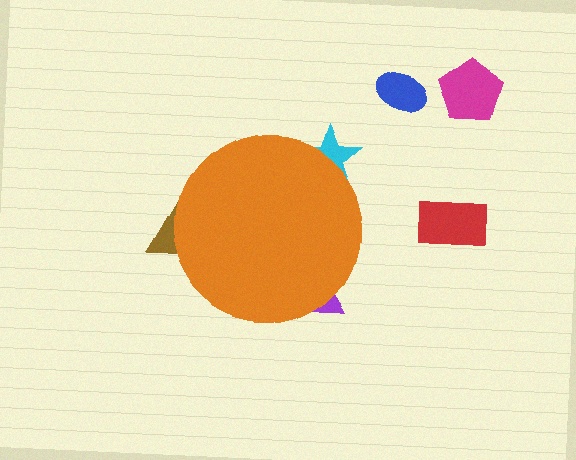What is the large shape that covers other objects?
An orange circle.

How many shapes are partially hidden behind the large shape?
3 shapes are partially hidden.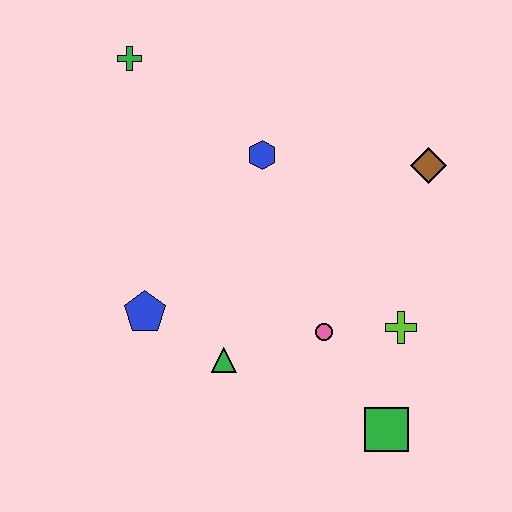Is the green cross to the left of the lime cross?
Yes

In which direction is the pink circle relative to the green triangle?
The pink circle is to the right of the green triangle.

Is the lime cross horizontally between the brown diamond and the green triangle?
Yes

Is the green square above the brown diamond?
No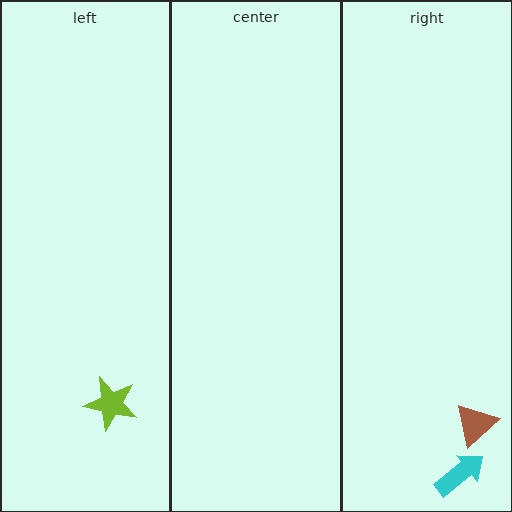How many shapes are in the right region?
2.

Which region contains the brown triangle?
The right region.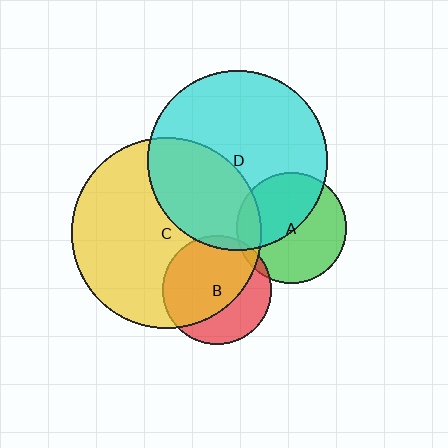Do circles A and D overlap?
Yes.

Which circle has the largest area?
Circle C (yellow).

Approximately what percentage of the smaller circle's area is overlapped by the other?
Approximately 45%.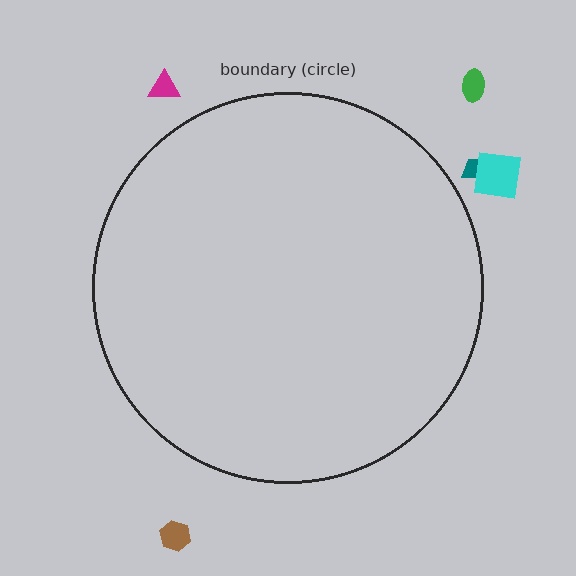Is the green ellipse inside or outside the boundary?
Outside.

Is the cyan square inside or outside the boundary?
Outside.